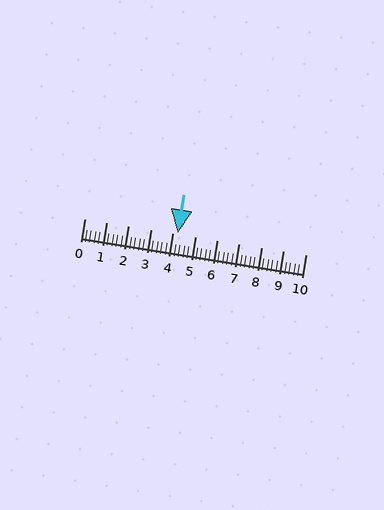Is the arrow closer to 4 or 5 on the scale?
The arrow is closer to 4.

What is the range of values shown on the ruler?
The ruler shows values from 0 to 10.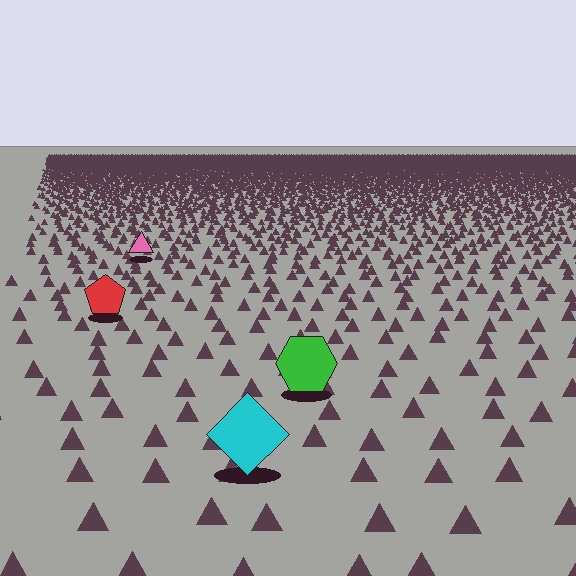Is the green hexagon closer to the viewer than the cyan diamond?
No. The cyan diamond is closer — you can tell from the texture gradient: the ground texture is coarser near it.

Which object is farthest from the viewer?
The pink triangle is farthest from the viewer. It appears smaller and the ground texture around it is denser.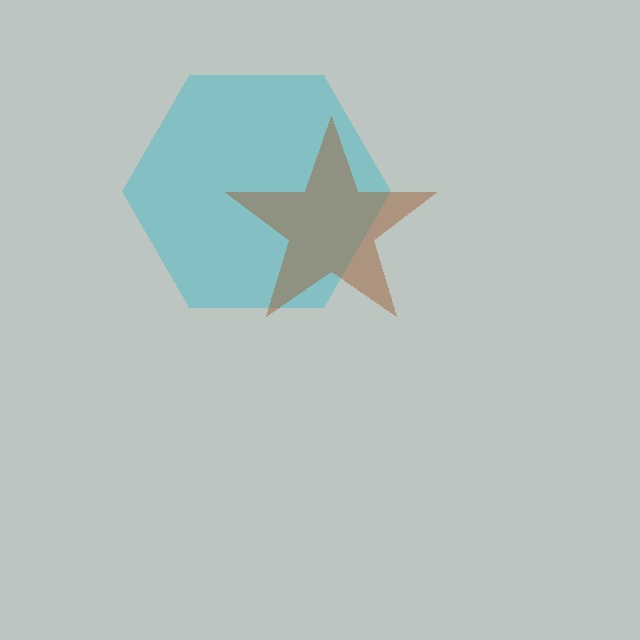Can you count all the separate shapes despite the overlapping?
Yes, there are 2 separate shapes.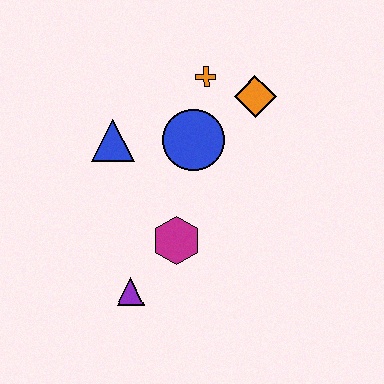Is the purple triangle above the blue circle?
No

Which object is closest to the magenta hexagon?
The purple triangle is closest to the magenta hexagon.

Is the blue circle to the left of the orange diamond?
Yes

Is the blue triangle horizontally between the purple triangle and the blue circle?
No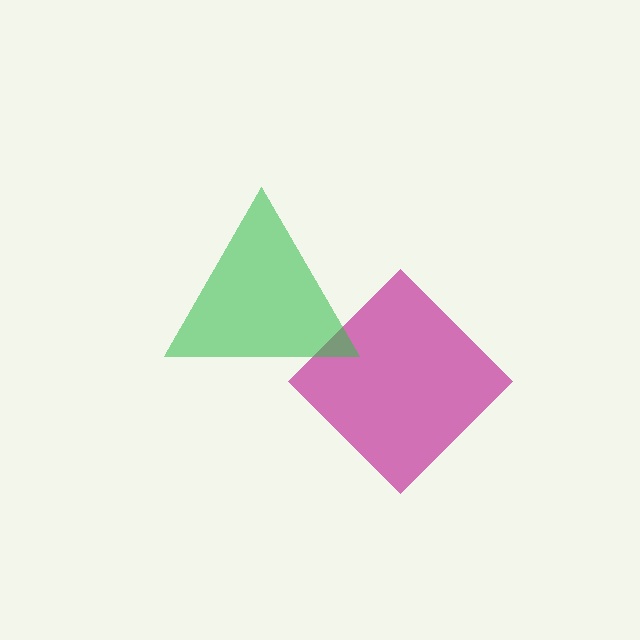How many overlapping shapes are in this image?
There are 2 overlapping shapes in the image.